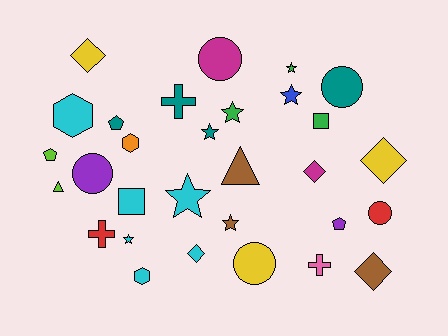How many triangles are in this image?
There are 2 triangles.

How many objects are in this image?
There are 30 objects.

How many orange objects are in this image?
There is 1 orange object.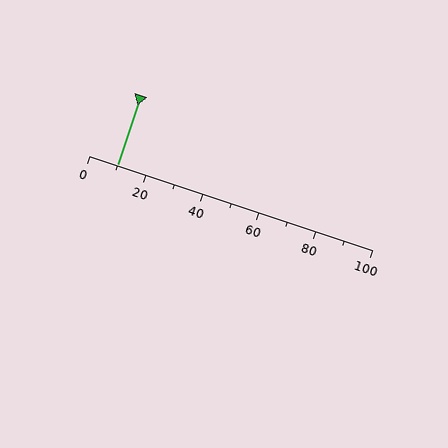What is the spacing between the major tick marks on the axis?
The major ticks are spaced 20 apart.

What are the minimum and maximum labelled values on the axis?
The axis runs from 0 to 100.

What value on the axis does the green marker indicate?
The marker indicates approximately 10.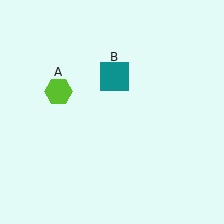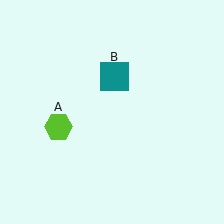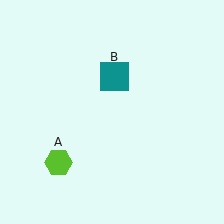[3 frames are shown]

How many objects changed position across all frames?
1 object changed position: lime hexagon (object A).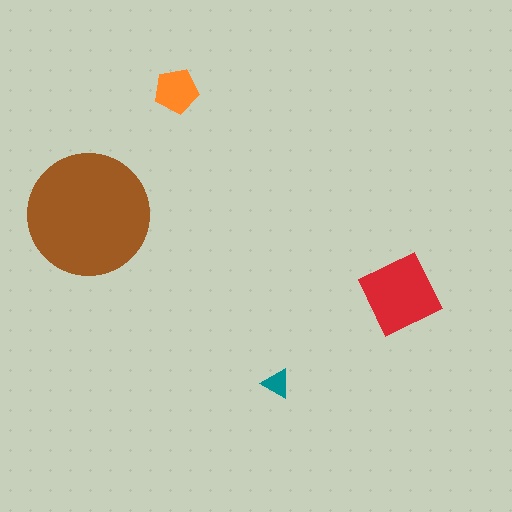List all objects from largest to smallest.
The brown circle, the red diamond, the orange pentagon, the teal triangle.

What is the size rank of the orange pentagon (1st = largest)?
3rd.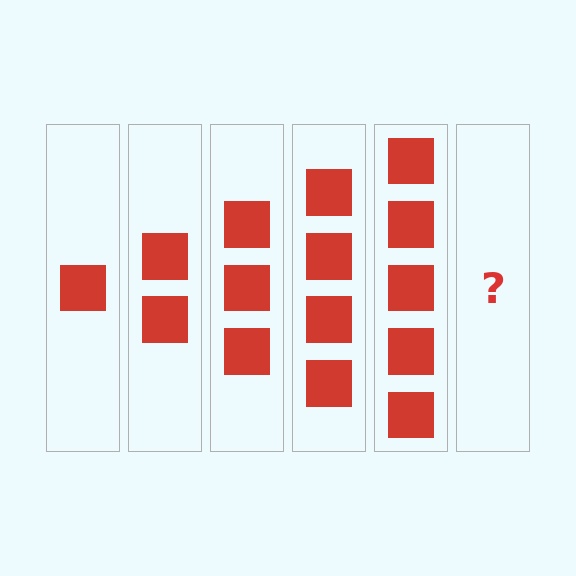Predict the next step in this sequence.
The next step is 6 squares.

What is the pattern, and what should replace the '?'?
The pattern is that each step adds one more square. The '?' should be 6 squares.